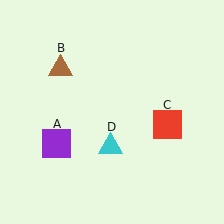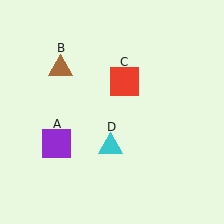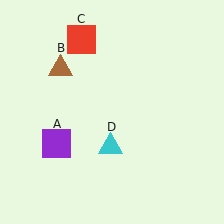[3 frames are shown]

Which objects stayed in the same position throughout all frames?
Purple square (object A) and brown triangle (object B) and cyan triangle (object D) remained stationary.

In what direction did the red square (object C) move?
The red square (object C) moved up and to the left.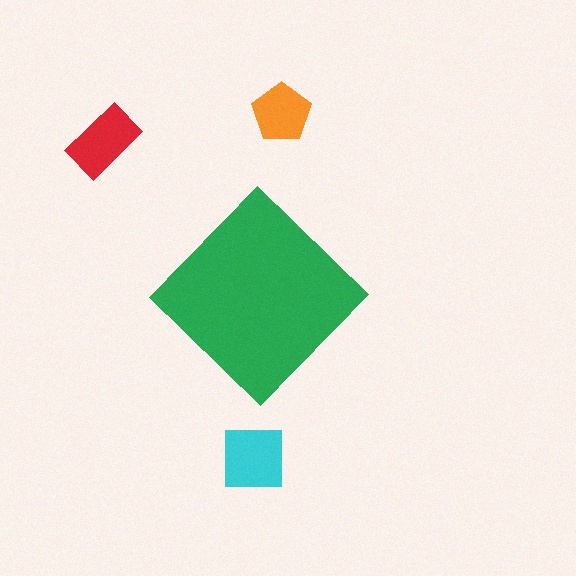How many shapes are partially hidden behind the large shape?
0 shapes are partially hidden.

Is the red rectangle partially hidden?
No, the red rectangle is fully visible.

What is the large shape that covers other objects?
A green diamond.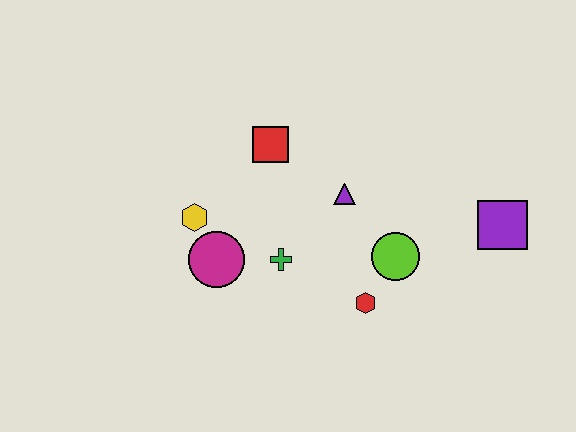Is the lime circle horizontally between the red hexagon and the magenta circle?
No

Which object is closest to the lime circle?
The red hexagon is closest to the lime circle.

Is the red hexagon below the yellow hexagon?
Yes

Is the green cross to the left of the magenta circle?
No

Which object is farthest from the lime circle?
The yellow hexagon is farthest from the lime circle.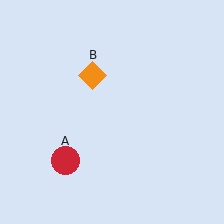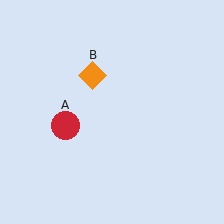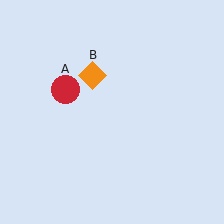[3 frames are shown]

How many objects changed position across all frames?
1 object changed position: red circle (object A).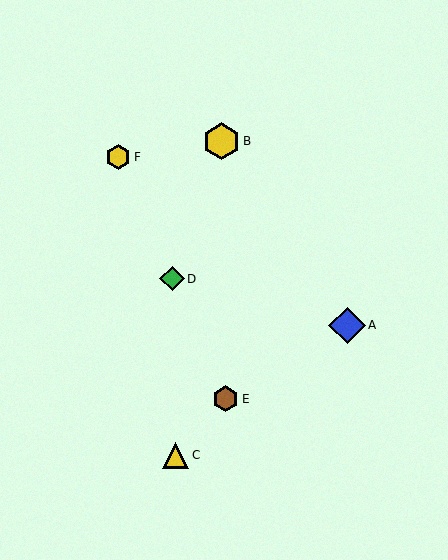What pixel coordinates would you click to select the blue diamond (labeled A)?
Click at (347, 325) to select the blue diamond A.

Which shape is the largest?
The yellow hexagon (labeled B) is the largest.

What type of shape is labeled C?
Shape C is a yellow triangle.